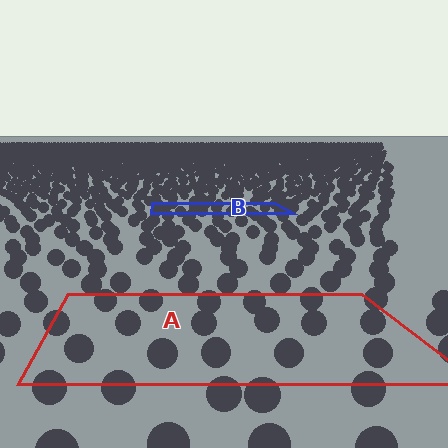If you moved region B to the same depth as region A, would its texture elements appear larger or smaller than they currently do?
They would appear larger. At a closer depth, the same texture elements are projected at a bigger on-screen size.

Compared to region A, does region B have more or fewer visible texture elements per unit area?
Region B has more texture elements per unit area — they are packed more densely because it is farther away.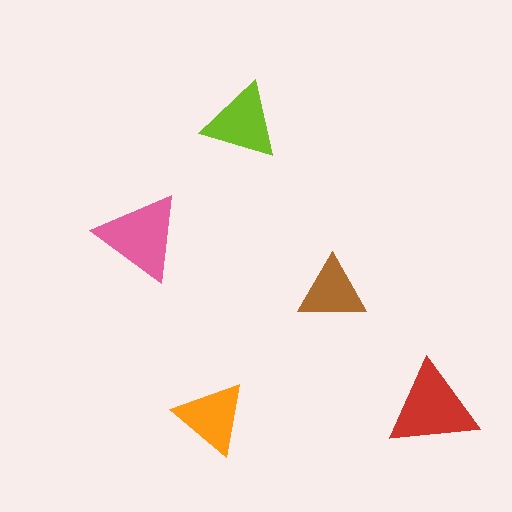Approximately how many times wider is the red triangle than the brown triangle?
About 1.5 times wider.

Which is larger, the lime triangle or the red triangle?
The red one.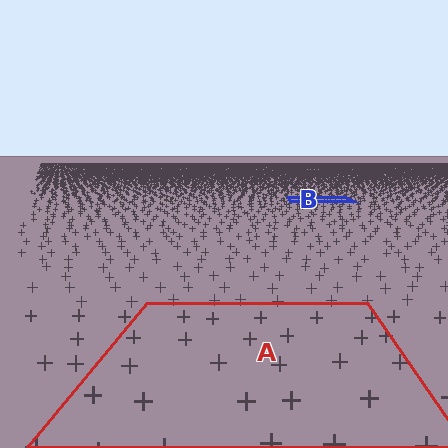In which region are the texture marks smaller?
The texture marks are smaller in region B, because it is farther away.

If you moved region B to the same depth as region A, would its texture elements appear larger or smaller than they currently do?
They would appear larger. At a closer depth, the same texture elements are projected at a bigger on-screen size.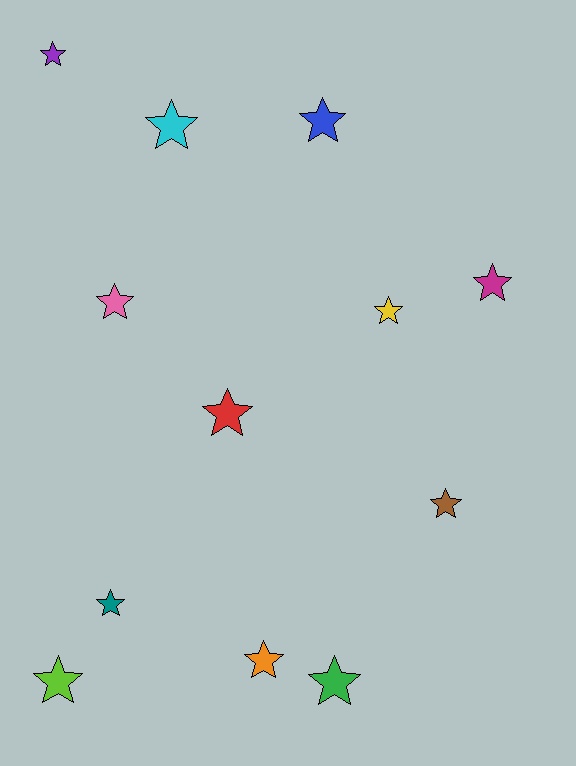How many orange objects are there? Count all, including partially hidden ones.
There is 1 orange object.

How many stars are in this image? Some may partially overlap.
There are 12 stars.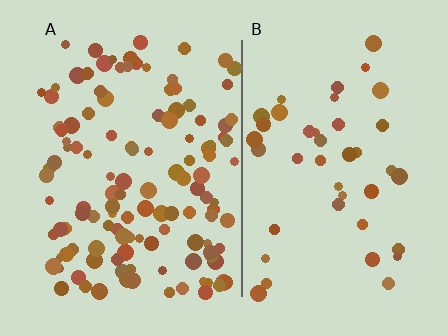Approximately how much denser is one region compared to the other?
Approximately 3.0× — region A over region B.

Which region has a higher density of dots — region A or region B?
A (the left).